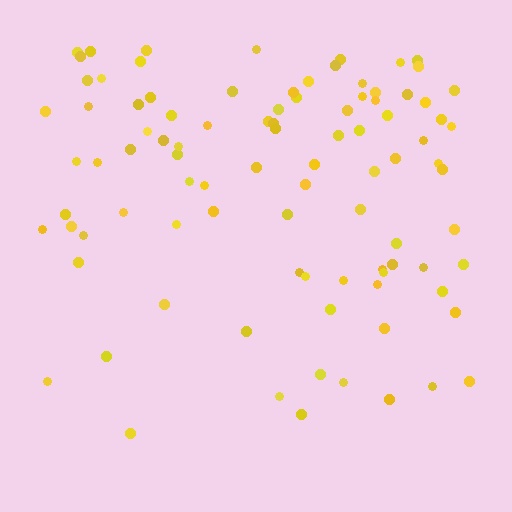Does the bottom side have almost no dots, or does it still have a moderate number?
Still a moderate number, just noticeably fewer than the top.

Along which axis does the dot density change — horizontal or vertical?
Vertical.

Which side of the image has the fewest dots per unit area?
The bottom.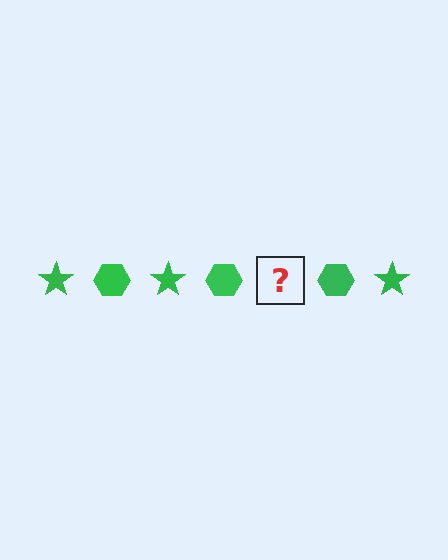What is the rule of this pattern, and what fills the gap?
The rule is that the pattern cycles through star, hexagon shapes in green. The gap should be filled with a green star.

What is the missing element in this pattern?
The missing element is a green star.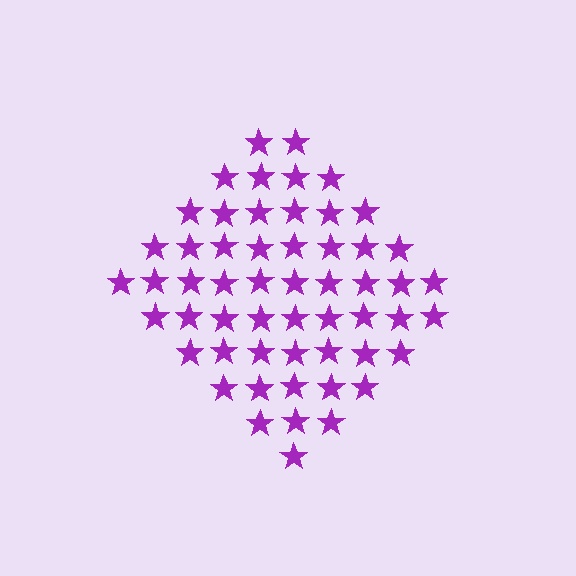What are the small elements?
The small elements are stars.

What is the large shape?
The large shape is a diamond.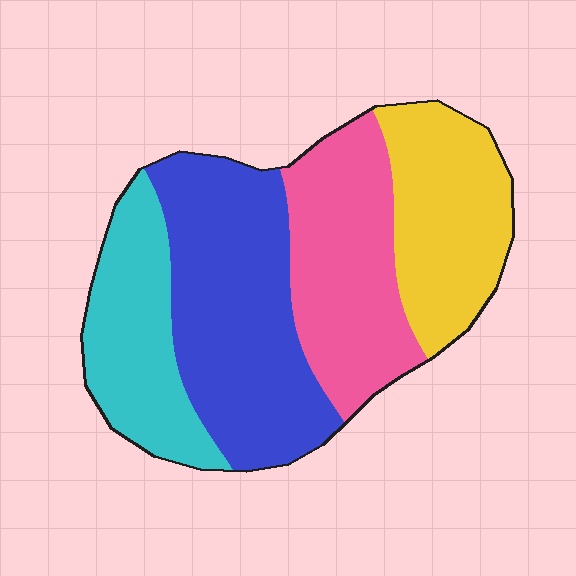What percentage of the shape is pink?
Pink covers around 25% of the shape.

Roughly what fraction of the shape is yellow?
Yellow takes up about one fifth (1/5) of the shape.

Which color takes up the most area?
Blue, at roughly 35%.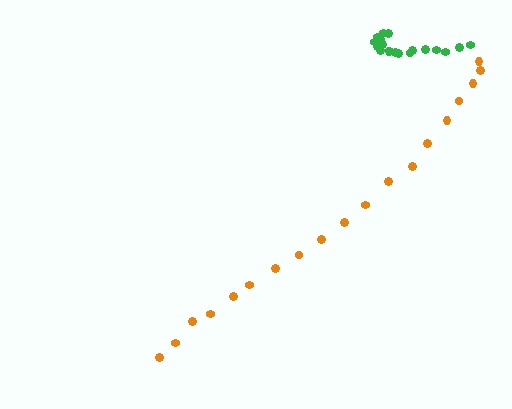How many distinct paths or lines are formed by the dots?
There are 2 distinct paths.